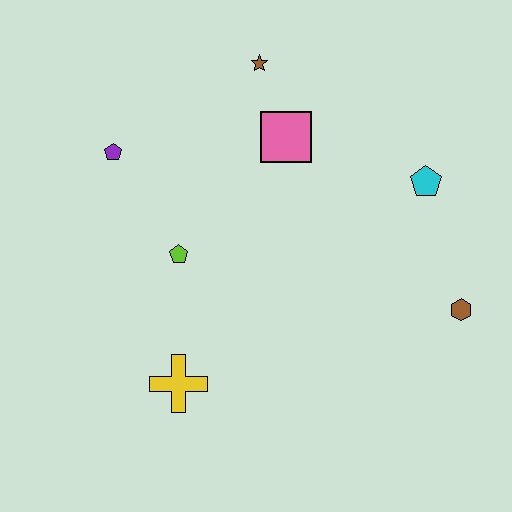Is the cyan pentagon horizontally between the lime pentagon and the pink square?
No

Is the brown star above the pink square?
Yes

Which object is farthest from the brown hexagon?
The purple pentagon is farthest from the brown hexagon.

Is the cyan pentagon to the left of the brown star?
No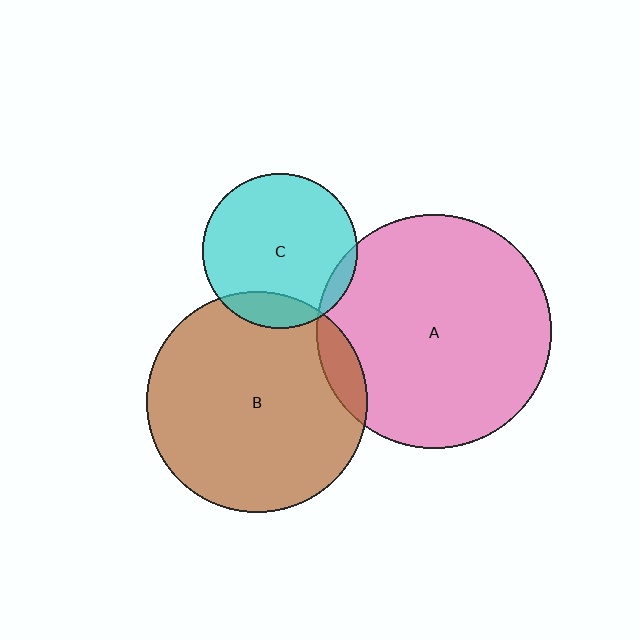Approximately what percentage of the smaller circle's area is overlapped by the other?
Approximately 10%.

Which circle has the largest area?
Circle A (pink).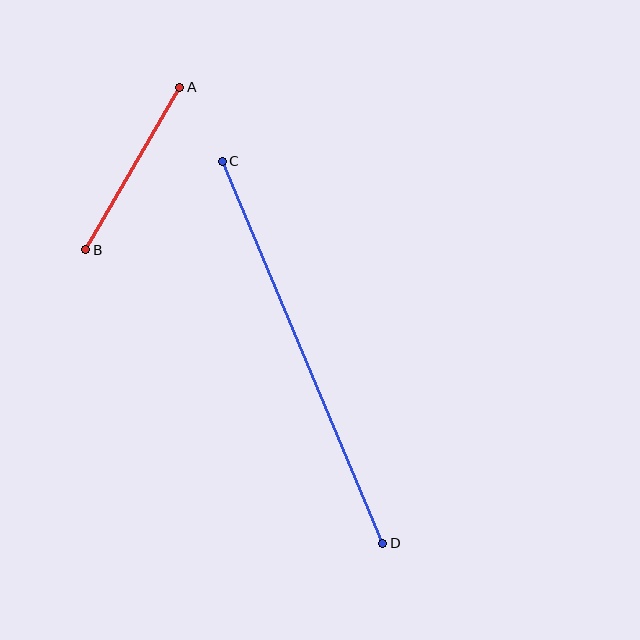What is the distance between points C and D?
The distance is approximately 414 pixels.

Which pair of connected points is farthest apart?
Points C and D are farthest apart.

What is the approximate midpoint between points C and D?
The midpoint is at approximately (303, 352) pixels.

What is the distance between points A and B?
The distance is approximately 188 pixels.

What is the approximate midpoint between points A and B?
The midpoint is at approximately (133, 169) pixels.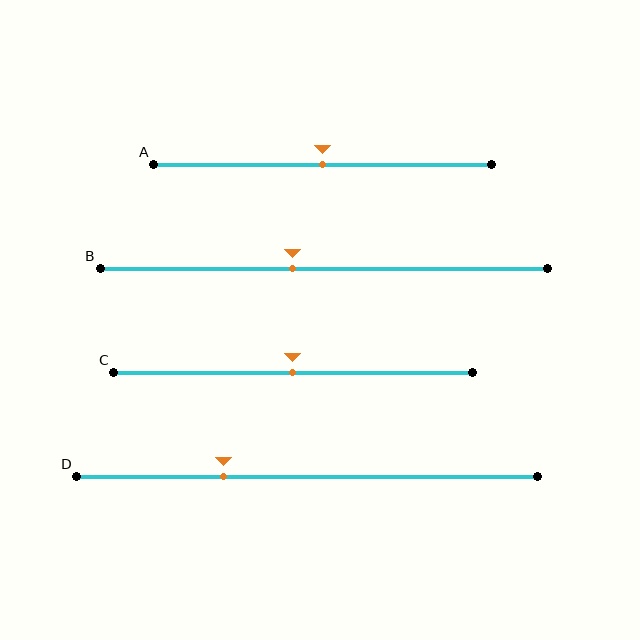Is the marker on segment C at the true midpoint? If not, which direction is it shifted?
Yes, the marker on segment C is at the true midpoint.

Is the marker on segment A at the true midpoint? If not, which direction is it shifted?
Yes, the marker on segment A is at the true midpoint.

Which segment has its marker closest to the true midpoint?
Segment A has its marker closest to the true midpoint.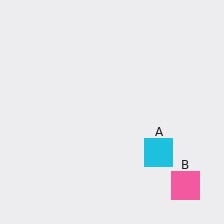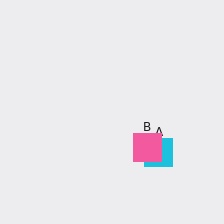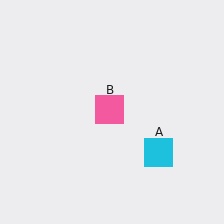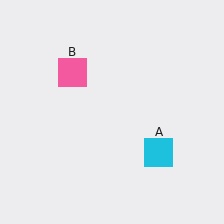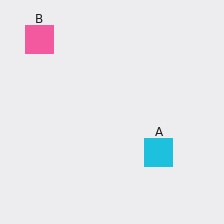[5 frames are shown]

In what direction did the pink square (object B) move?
The pink square (object B) moved up and to the left.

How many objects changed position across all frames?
1 object changed position: pink square (object B).